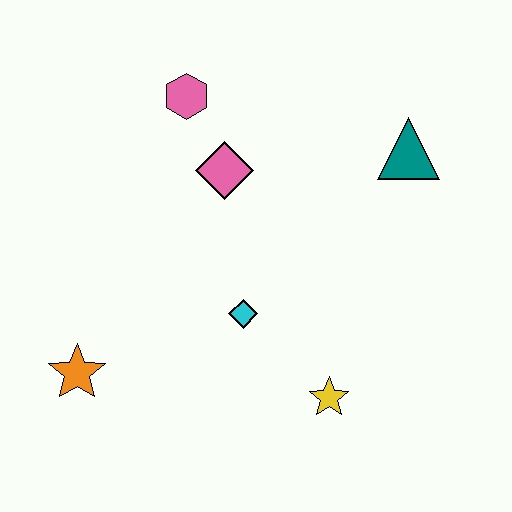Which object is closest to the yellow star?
The cyan diamond is closest to the yellow star.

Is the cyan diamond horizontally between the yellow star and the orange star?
Yes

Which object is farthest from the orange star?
The teal triangle is farthest from the orange star.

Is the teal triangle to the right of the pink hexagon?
Yes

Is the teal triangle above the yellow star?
Yes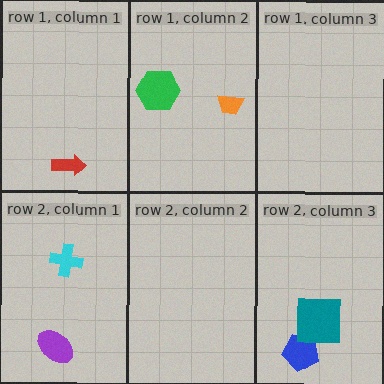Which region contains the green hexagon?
The row 1, column 2 region.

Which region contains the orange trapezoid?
The row 1, column 2 region.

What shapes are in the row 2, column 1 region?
The cyan cross, the purple ellipse.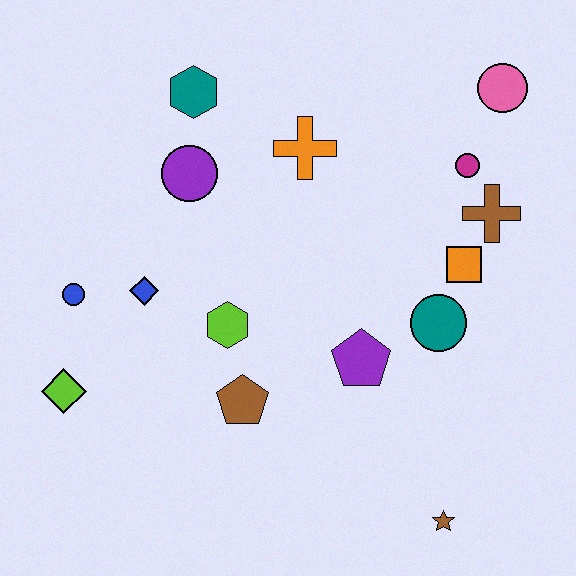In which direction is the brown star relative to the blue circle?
The brown star is to the right of the blue circle.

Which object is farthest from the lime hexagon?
The pink circle is farthest from the lime hexagon.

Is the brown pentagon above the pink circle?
No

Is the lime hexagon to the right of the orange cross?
No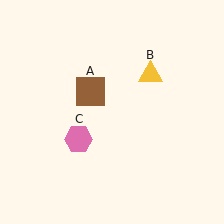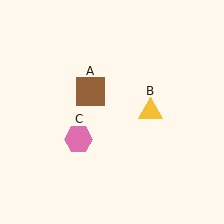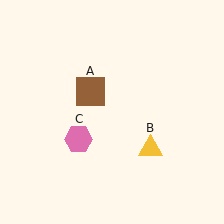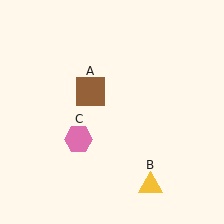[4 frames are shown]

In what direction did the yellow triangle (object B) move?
The yellow triangle (object B) moved down.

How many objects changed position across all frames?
1 object changed position: yellow triangle (object B).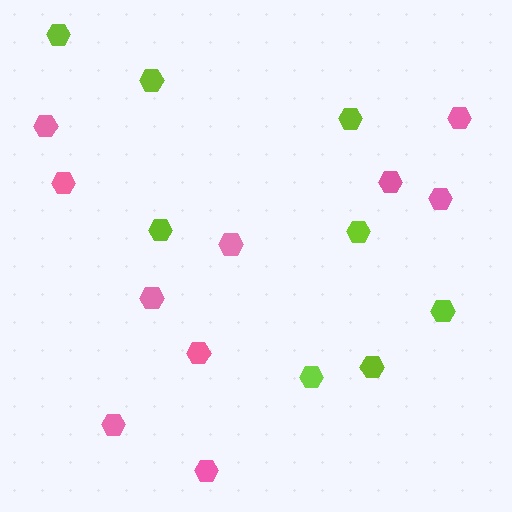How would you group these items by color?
There are 2 groups: one group of pink hexagons (10) and one group of lime hexagons (8).